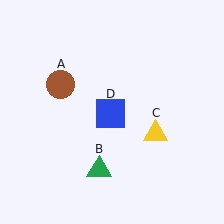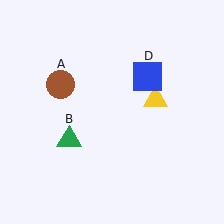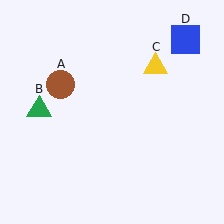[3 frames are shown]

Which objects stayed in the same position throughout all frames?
Brown circle (object A) remained stationary.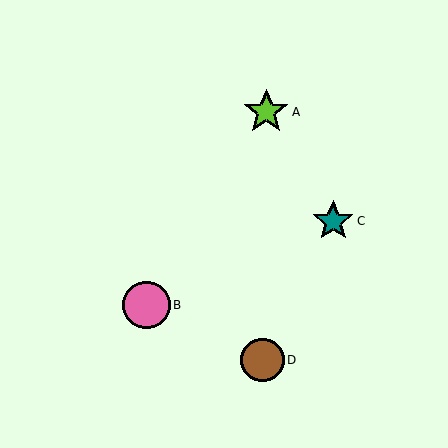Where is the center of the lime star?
The center of the lime star is at (266, 112).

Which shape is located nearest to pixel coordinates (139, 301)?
The pink circle (labeled B) at (146, 305) is nearest to that location.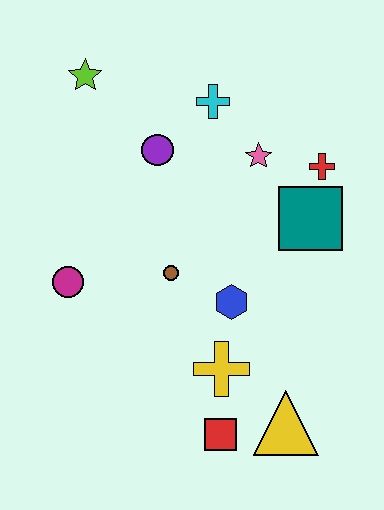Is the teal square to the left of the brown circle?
No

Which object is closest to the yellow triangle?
The red square is closest to the yellow triangle.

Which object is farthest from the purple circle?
The yellow triangle is farthest from the purple circle.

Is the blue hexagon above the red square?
Yes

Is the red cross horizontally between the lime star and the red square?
No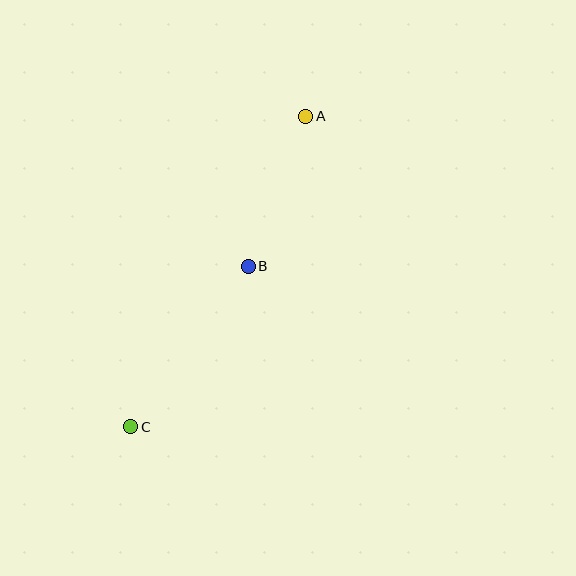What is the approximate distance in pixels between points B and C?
The distance between B and C is approximately 199 pixels.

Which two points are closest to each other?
Points A and B are closest to each other.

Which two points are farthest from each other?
Points A and C are farthest from each other.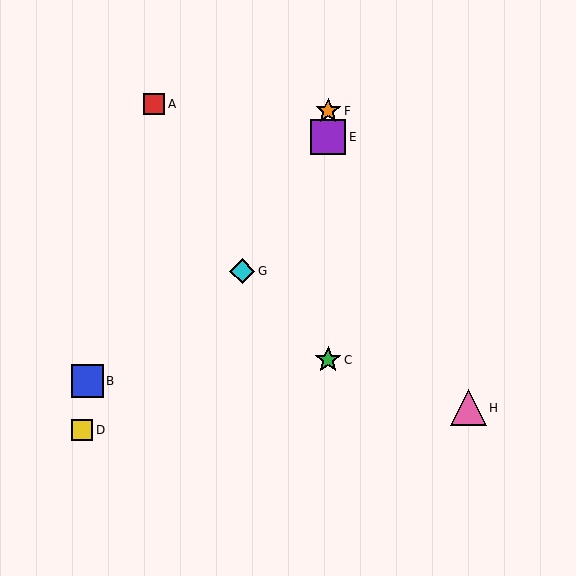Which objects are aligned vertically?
Objects C, E, F are aligned vertically.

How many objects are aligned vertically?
3 objects (C, E, F) are aligned vertically.